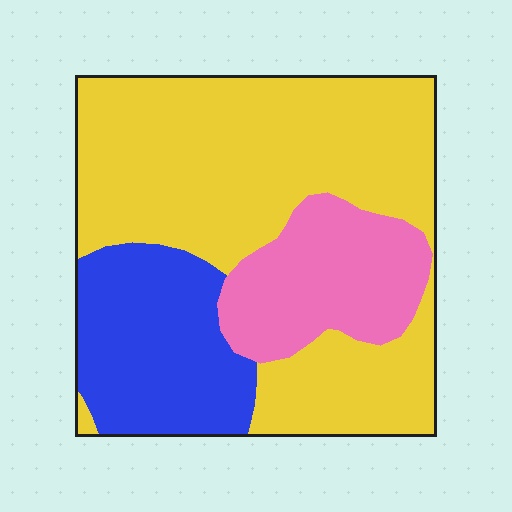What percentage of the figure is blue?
Blue covers roughly 20% of the figure.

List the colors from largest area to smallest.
From largest to smallest: yellow, blue, pink.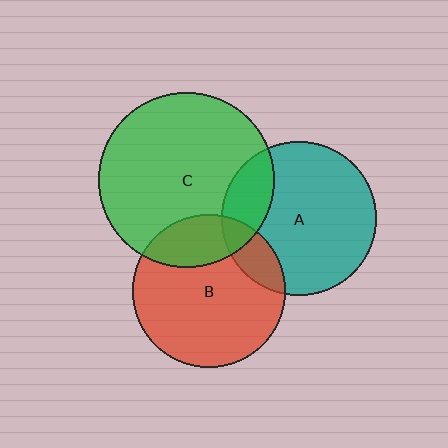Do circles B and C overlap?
Yes.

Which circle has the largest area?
Circle C (green).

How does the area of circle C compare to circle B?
Approximately 1.3 times.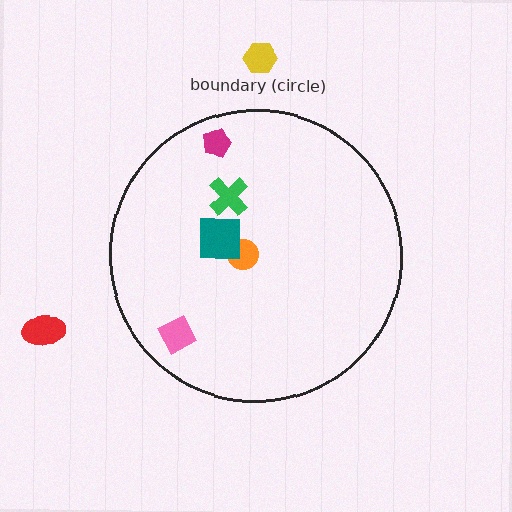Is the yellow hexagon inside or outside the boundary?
Outside.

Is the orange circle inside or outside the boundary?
Inside.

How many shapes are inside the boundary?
5 inside, 2 outside.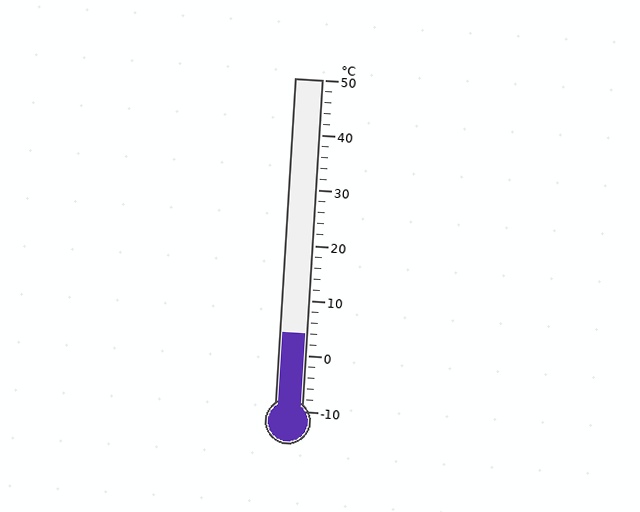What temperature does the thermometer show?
The thermometer shows approximately 4°C.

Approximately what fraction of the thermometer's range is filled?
The thermometer is filled to approximately 25% of its range.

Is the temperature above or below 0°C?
The temperature is above 0°C.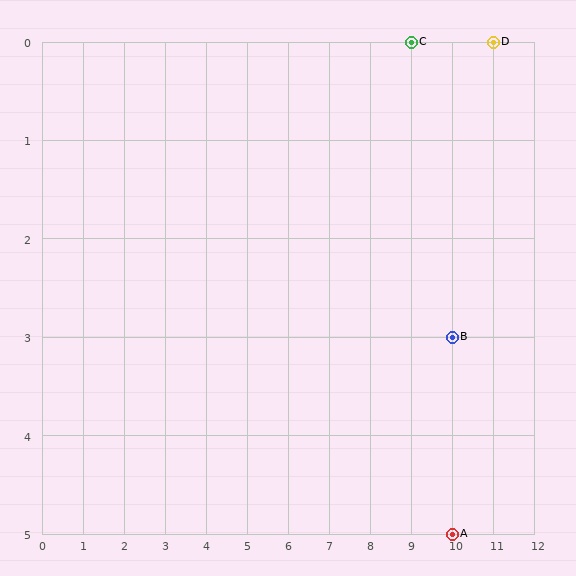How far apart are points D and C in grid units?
Points D and C are 2 columns apart.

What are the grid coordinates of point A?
Point A is at grid coordinates (10, 5).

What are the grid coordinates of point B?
Point B is at grid coordinates (10, 3).